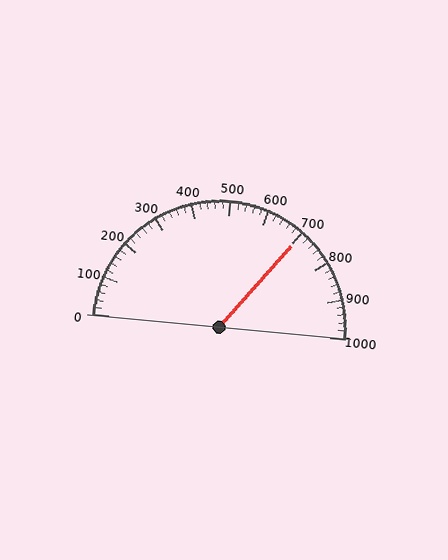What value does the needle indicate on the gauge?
The needle indicates approximately 700.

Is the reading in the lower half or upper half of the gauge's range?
The reading is in the upper half of the range (0 to 1000).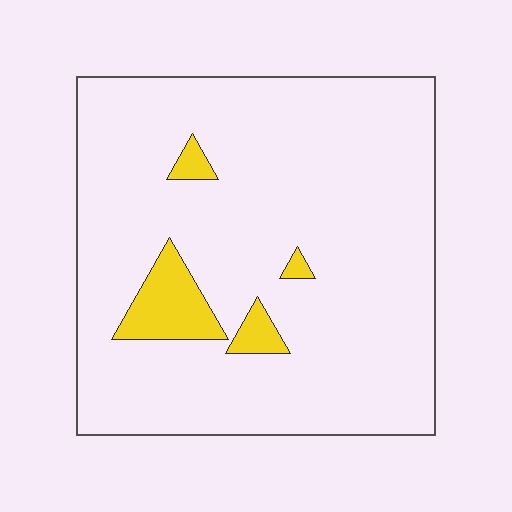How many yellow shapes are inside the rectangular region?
4.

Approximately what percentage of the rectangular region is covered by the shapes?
Approximately 10%.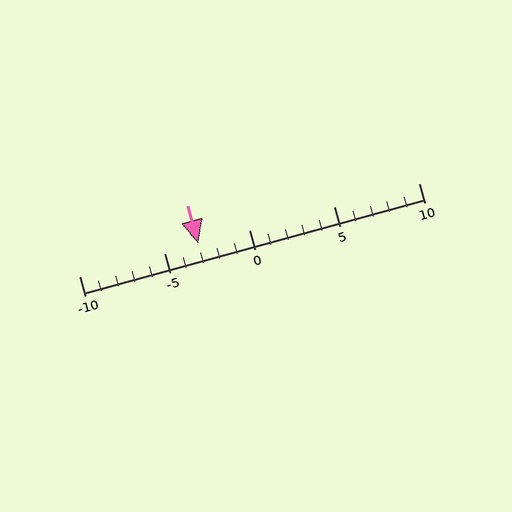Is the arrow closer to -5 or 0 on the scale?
The arrow is closer to -5.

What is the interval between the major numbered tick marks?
The major tick marks are spaced 5 units apart.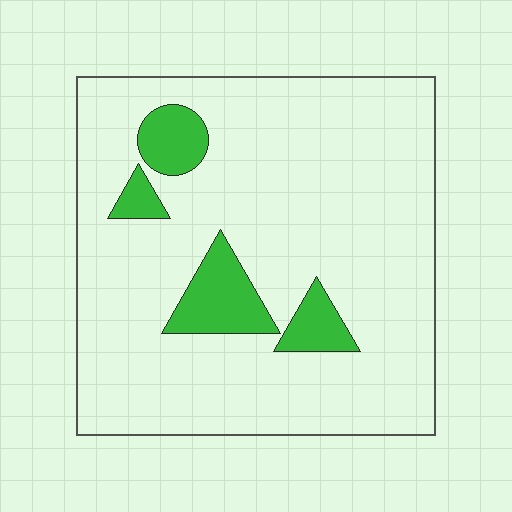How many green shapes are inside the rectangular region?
4.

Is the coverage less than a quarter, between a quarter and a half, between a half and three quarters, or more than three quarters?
Less than a quarter.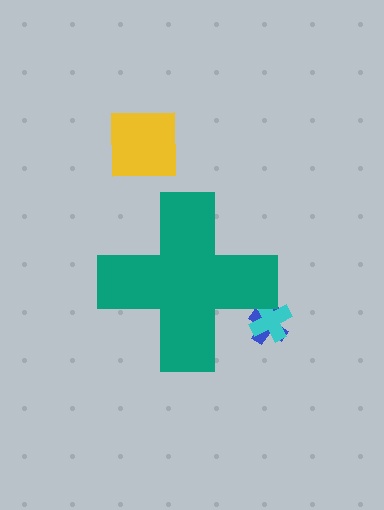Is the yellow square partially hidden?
No, the yellow square is fully visible.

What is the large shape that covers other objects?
A teal cross.